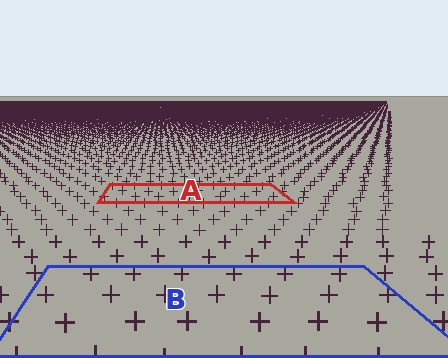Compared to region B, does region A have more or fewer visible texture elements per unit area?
Region A has more texture elements per unit area — they are packed more densely because it is farther away.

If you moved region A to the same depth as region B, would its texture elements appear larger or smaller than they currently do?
They would appear larger. At a closer depth, the same texture elements are projected at a bigger on-screen size.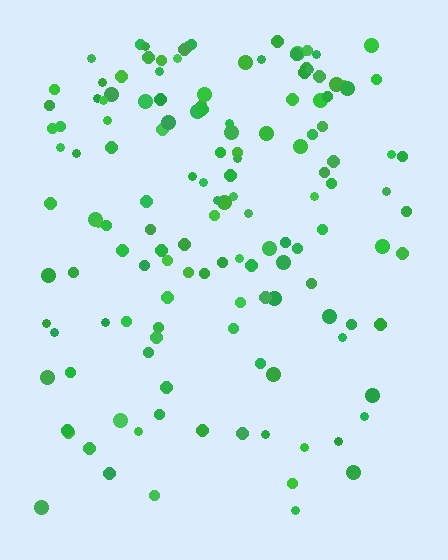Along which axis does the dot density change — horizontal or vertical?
Vertical.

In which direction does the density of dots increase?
From bottom to top, with the top side densest.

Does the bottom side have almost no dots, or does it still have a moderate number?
Still a moderate number, just noticeably fewer than the top.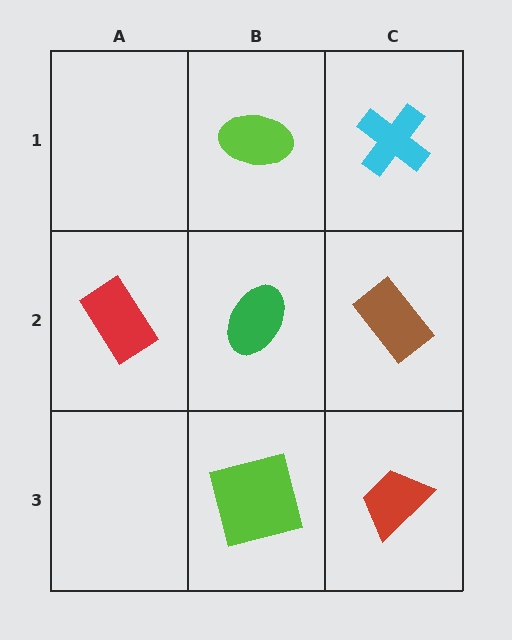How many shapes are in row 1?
2 shapes.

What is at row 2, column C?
A brown rectangle.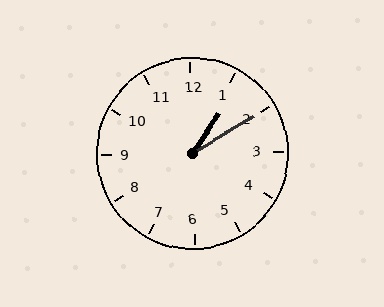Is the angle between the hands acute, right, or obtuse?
It is acute.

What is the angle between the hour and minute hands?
Approximately 25 degrees.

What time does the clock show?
1:10.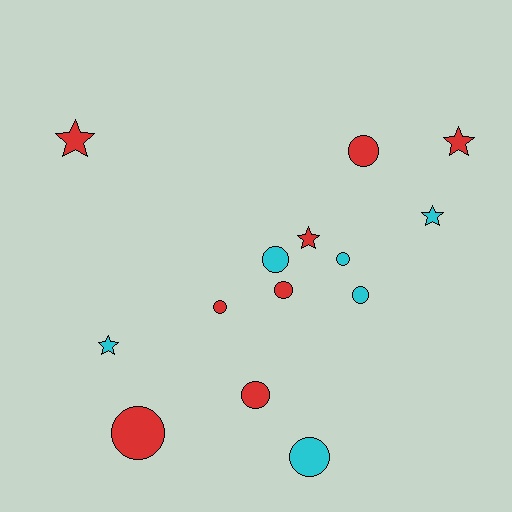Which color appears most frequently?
Red, with 8 objects.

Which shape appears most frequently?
Circle, with 9 objects.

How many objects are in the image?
There are 14 objects.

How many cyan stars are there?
There are 2 cyan stars.